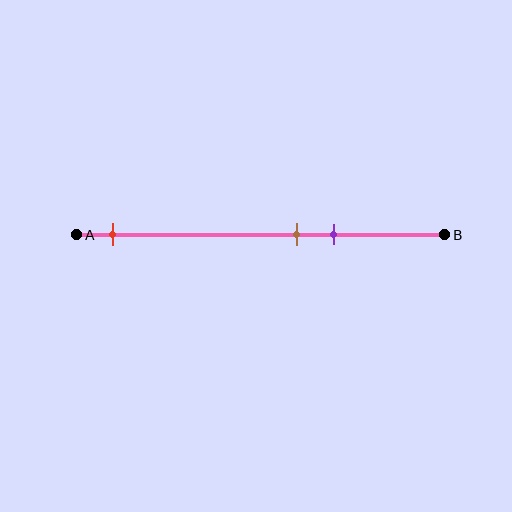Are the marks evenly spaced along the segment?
No, the marks are not evenly spaced.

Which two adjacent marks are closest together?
The brown and purple marks are the closest adjacent pair.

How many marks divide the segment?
There are 3 marks dividing the segment.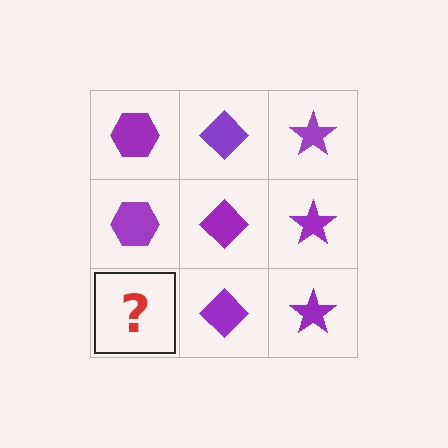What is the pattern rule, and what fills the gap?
The rule is that each column has a consistent shape. The gap should be filled with a purple hexagon.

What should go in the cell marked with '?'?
The missing cell should contain a purple hexagon.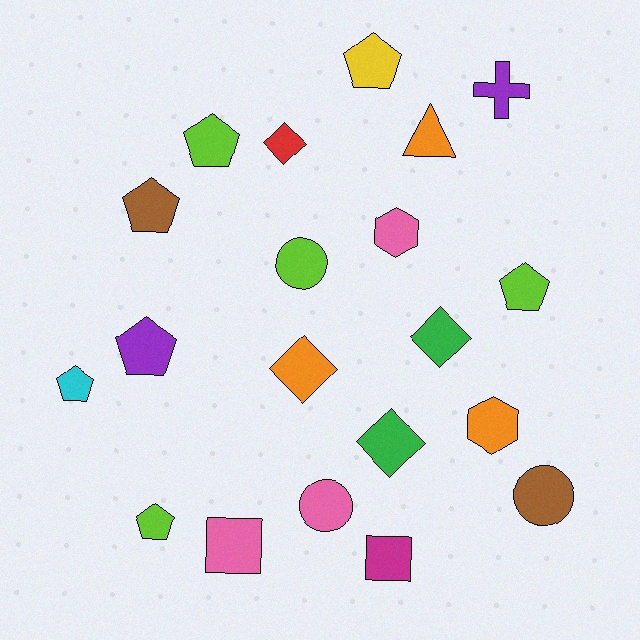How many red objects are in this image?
There is 1 red object.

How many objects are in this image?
There are 20 objects.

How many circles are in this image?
There are 3 circles.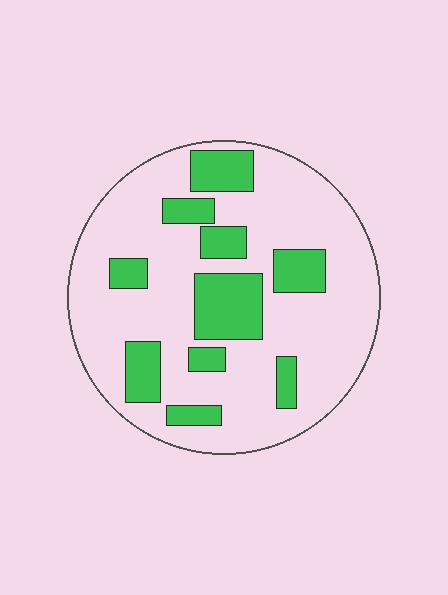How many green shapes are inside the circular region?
10.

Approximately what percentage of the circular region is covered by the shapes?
Approximately 25%.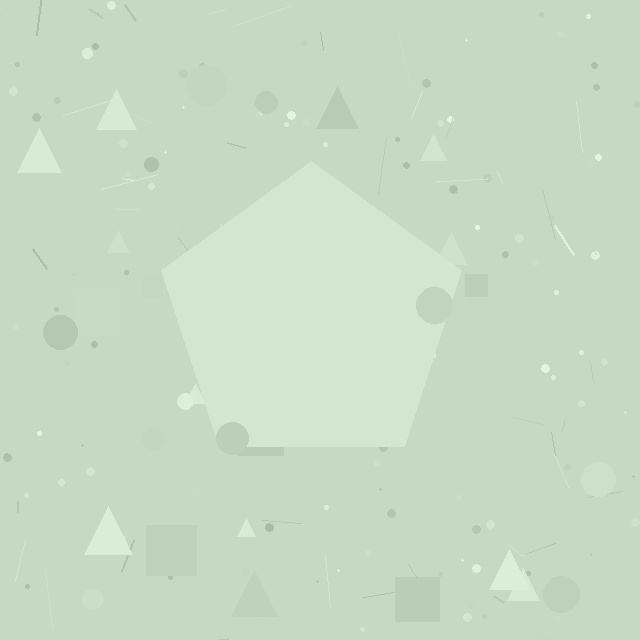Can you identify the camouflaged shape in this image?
The camouflaged shape is a pentagon.